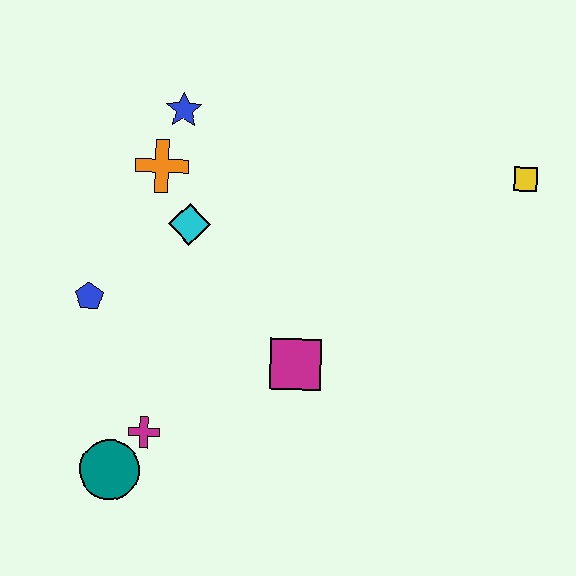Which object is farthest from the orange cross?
The yellow square is farthest from the orange cross.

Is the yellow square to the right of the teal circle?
Yes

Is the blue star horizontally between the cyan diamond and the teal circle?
Yes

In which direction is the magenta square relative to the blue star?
The magenta square is below the blue star.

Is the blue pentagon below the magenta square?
No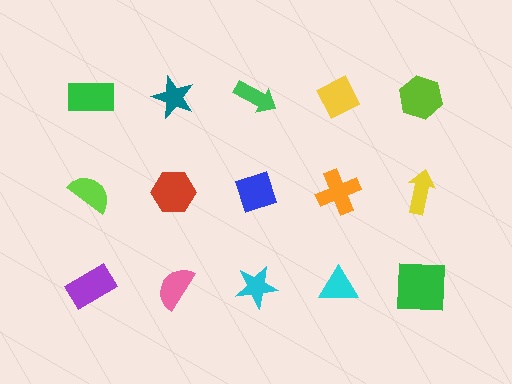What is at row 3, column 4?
A cyan triangle.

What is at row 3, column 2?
A pink semicircle.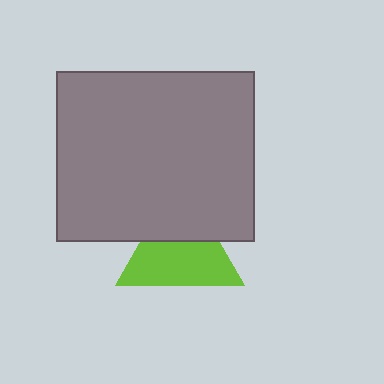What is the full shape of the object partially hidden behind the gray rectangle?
The partially hidden object is a lime triangle.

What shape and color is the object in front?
The object in front is a gray rectangle.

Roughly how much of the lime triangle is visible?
About half of it is visible (roughly 63%).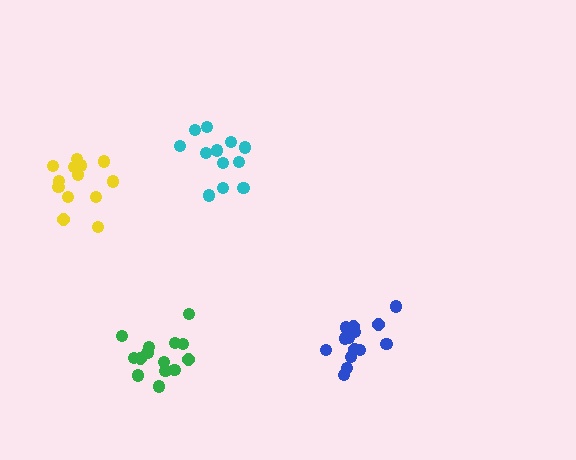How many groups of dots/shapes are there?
There are 4 groups.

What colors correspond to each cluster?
The clusters are colored: blue, cyan, yellow, green.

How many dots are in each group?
Group 1: 14 dots, Group 2: 12 dots, Group 3: 13 dots, Group 4: 14 dots (53 total).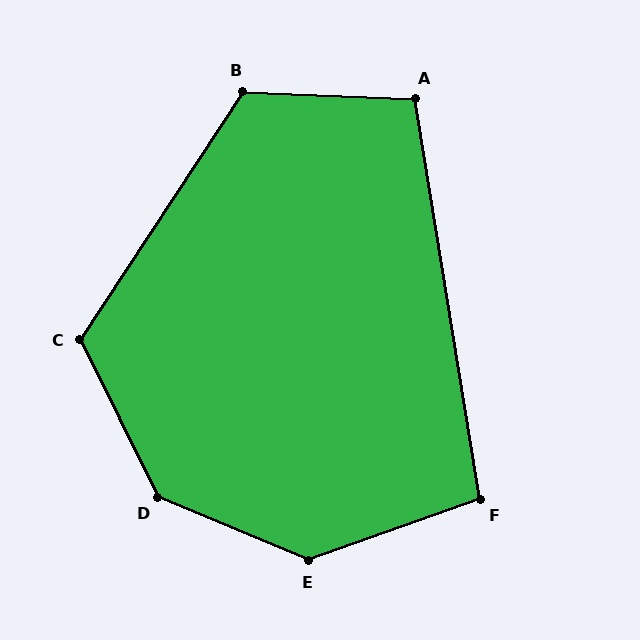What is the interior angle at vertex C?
Approximately 121 degrees (obtuse).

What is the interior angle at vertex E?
Approximately 138 degrees (obtuse).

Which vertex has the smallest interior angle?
F, at approximately 100 degrees.